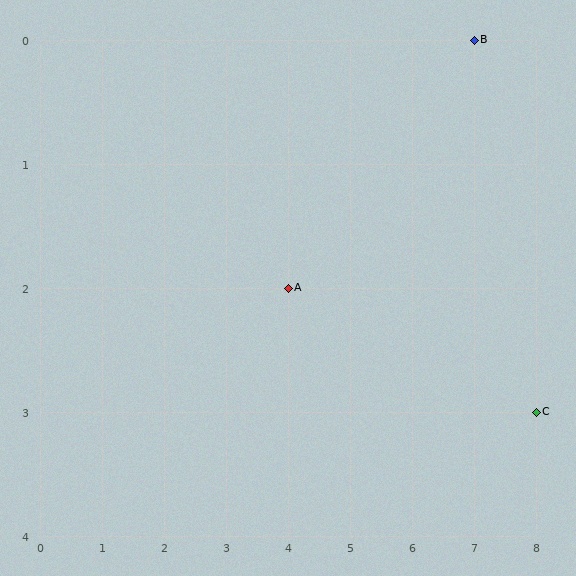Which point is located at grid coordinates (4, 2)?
Point A is at (4, 2).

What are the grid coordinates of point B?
Point B is at grid coordinates (7, 0).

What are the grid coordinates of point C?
Point C is at grid coordinates (8, 3).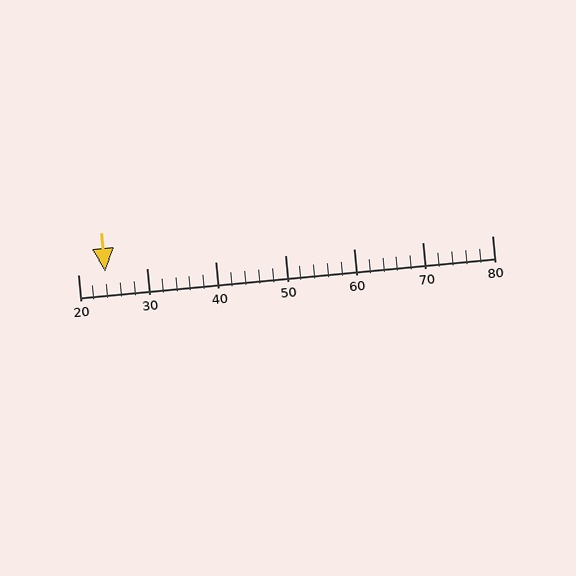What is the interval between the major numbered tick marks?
The major tick marks are spaced 10 units apart.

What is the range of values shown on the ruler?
The ruler shows values from 20 to 80.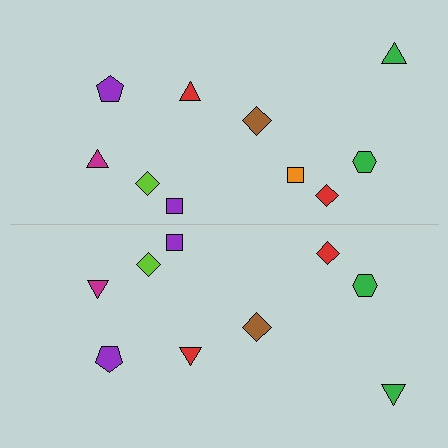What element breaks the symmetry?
A orange square is missing from the bottom side.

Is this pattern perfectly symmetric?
No, the pattern is not perfectly symmetric. A orange square is missing from the bottom side.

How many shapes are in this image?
There are 19 shapes in this image.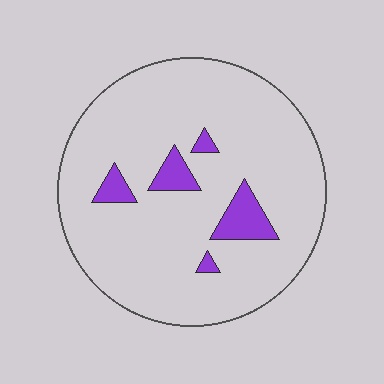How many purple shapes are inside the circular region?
5.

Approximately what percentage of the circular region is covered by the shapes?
Approximately 10%.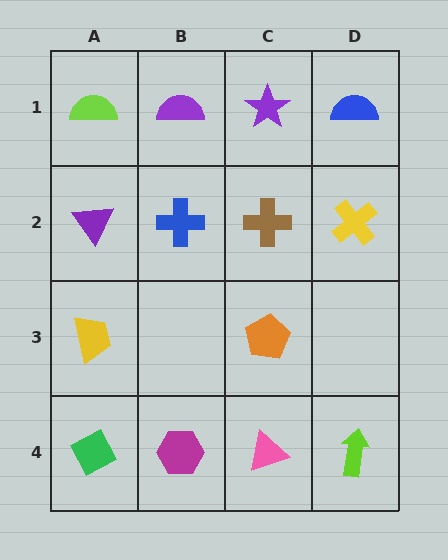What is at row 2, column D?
A yellow cross.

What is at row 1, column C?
A purple star.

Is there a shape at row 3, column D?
No, that cell is empty.